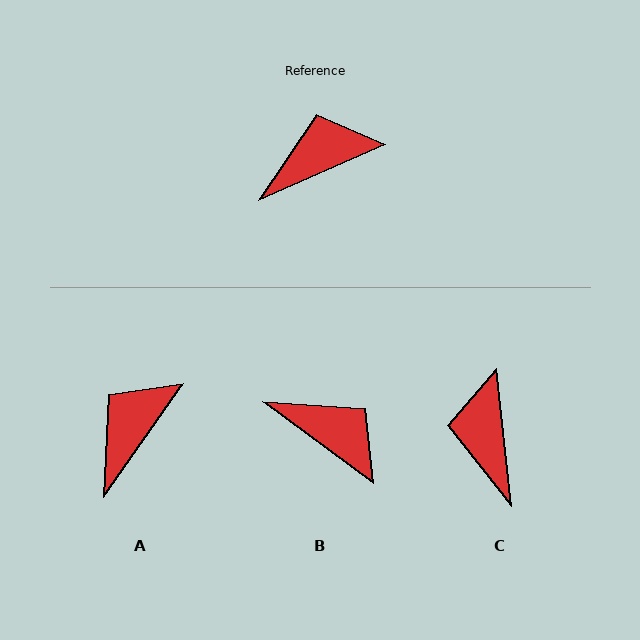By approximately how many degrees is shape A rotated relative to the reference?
Approximately 31 degrees counter-clockwise.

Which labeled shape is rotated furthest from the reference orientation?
C, about 72 degrees away.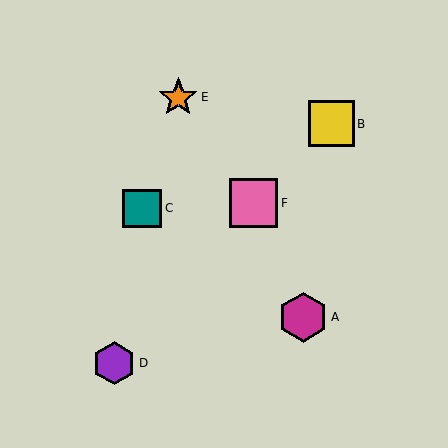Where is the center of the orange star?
The center of the orange star is at (178, 97).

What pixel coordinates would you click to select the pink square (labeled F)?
Click at (253, 203) to select the pink square F.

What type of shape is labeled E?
Shape E is an orange star.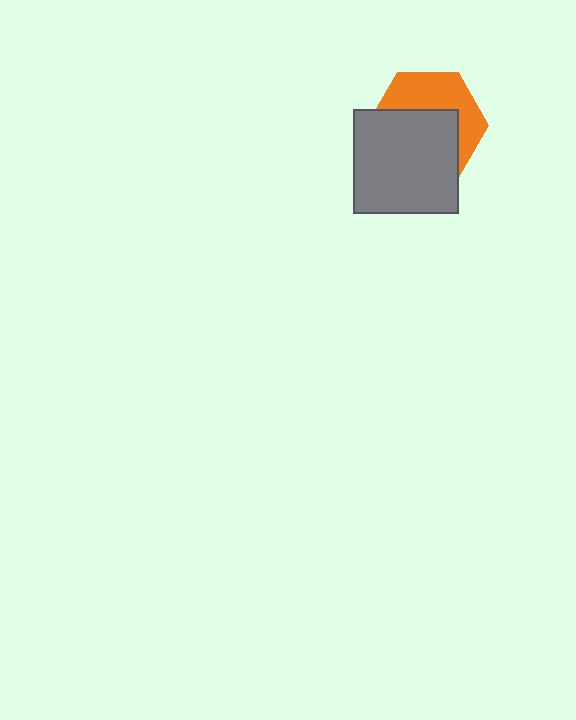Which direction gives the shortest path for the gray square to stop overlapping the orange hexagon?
Moving down gives the shortest separation.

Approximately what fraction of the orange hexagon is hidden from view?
Roughly 56% of the orange hexagon is hidden behind the gray square.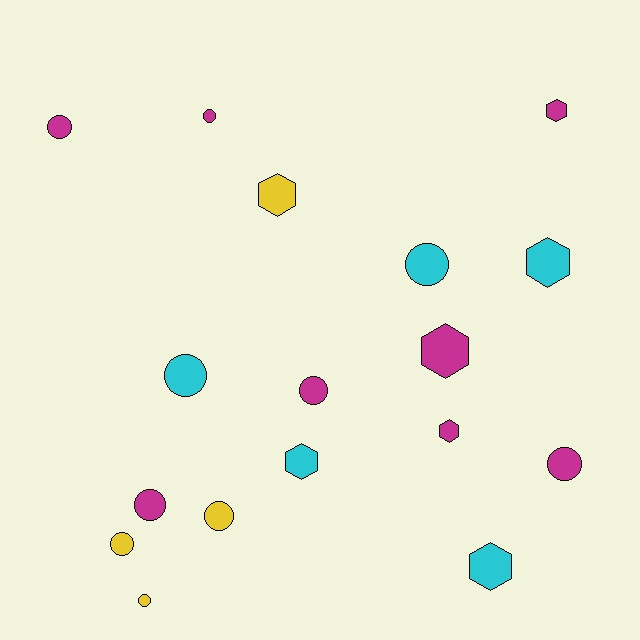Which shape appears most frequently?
Circle, with 10 objects.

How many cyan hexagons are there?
There are 3 cyan hexagons.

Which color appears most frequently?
Magenta, with 8 objects.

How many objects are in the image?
There are 17 objects.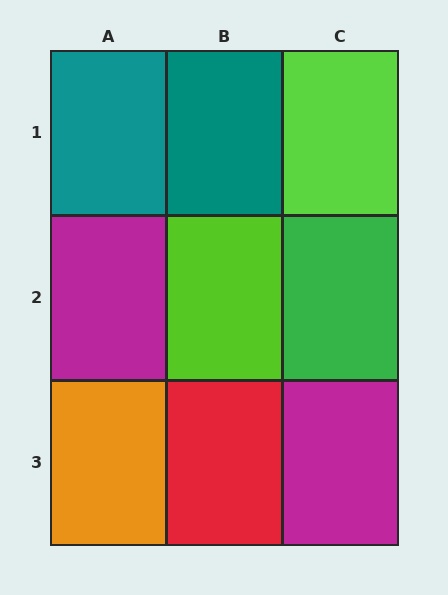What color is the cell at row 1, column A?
Teal.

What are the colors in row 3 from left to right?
Orange, red, magenta.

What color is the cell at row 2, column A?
Magenta.